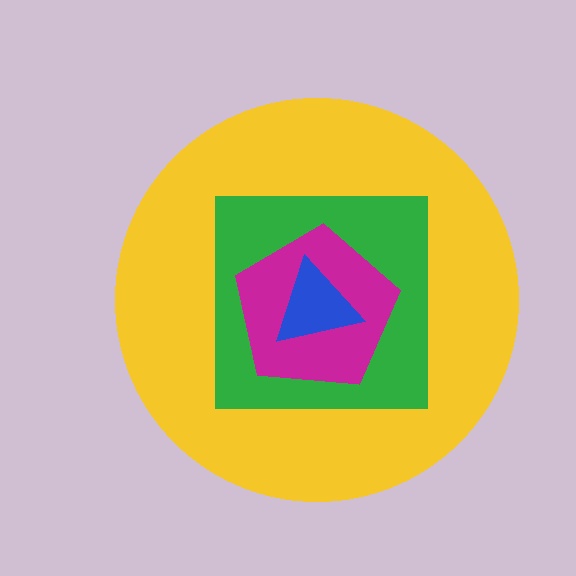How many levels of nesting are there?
4.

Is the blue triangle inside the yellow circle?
Yes.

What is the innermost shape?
The blue triangle.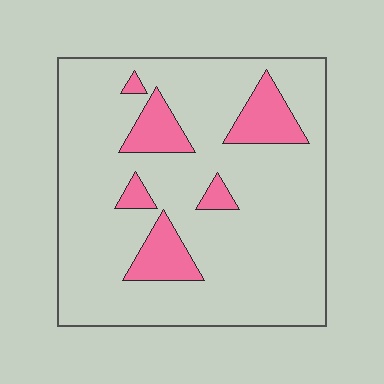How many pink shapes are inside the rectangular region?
6.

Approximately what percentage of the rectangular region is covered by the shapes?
Approximately 15%.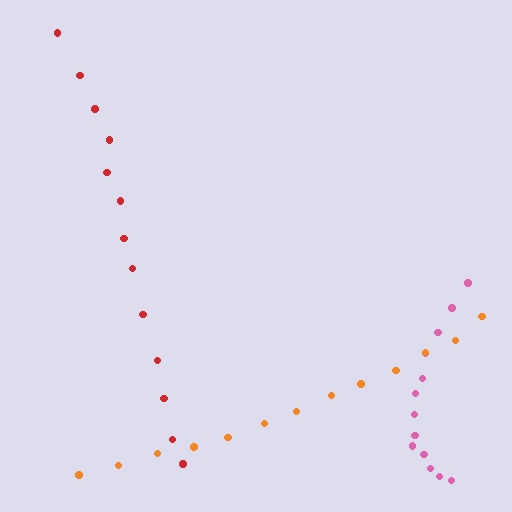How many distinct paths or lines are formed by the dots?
There are 3 distinct paths.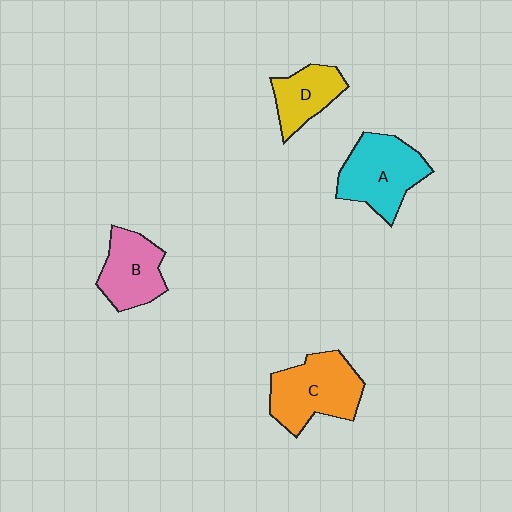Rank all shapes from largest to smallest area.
From largest to smallest: C (orange), A (cyan), B (pink), D (yellow).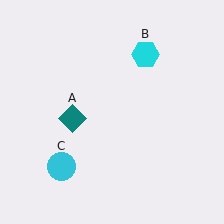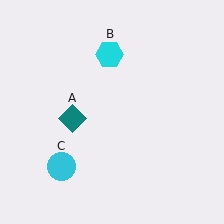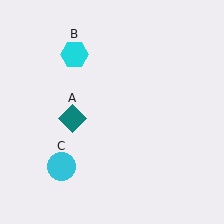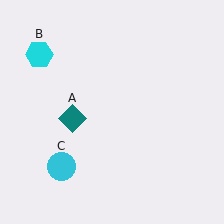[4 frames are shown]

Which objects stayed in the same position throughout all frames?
Teal diamond (object A) and cyan circle (object C) remained stationary.